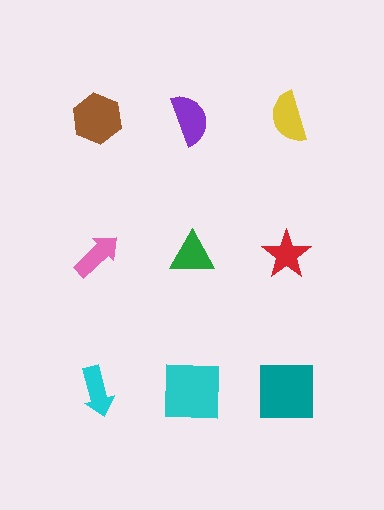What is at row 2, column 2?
A green triangle.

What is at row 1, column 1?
A brown hexagon.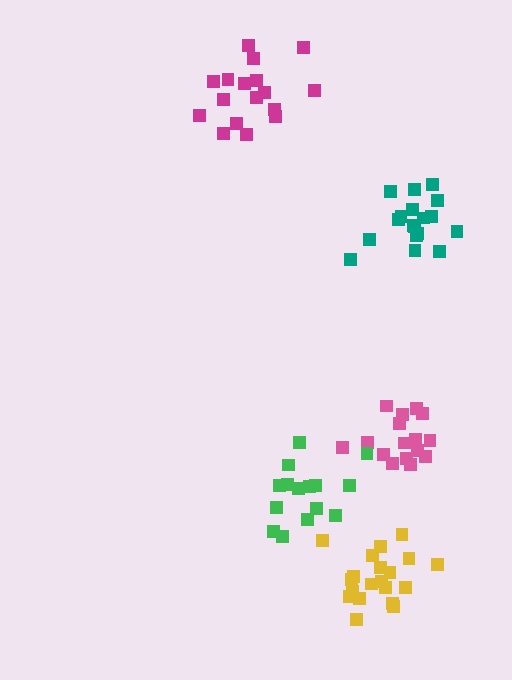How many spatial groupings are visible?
There are 5 spatial groupings.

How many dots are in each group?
Group 1: 18 dots, Group 2: 20 dots, Group 3: 17 dots, Group 4: 16 dots, Group 5: 15 dots (86 total).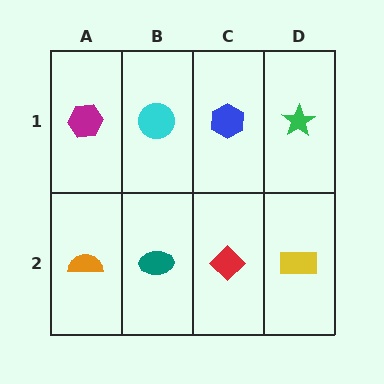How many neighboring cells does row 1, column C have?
3.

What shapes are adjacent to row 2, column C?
A blue hexagon (row 1, column C), a teal ellipse (row 2, column B), a yellow rectangle (row 2, column D).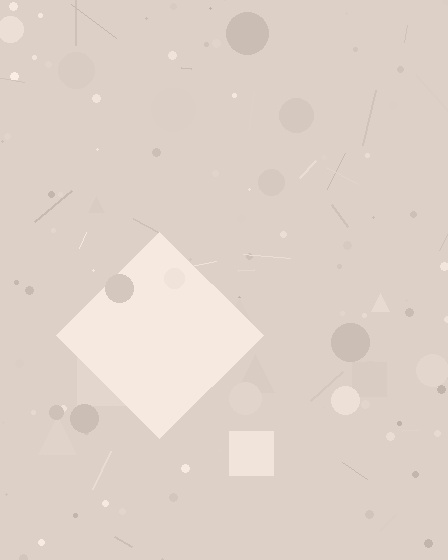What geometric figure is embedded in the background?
A diamond is embedded in the background.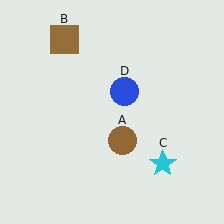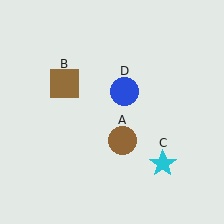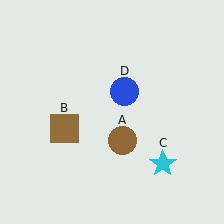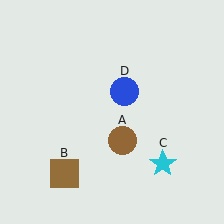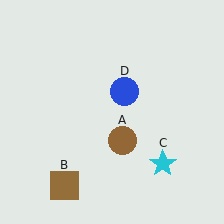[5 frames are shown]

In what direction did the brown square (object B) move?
The brown square (object B) moved down.